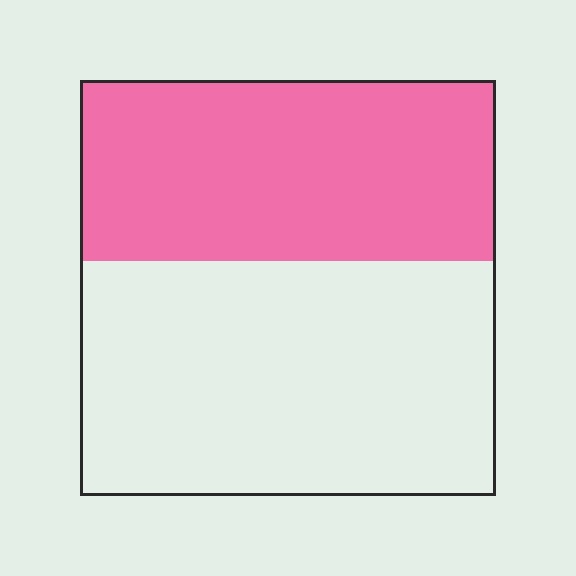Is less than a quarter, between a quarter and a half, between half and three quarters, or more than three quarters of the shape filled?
Between a quarter and a half.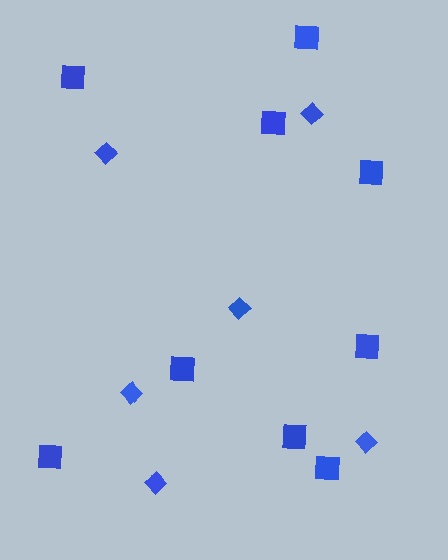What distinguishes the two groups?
There are 2 groups: one group of diamonds (6) and one group of squares (9).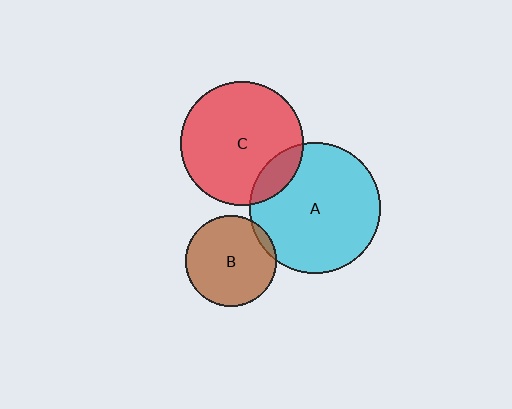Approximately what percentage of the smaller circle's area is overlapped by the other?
Approximately 5%.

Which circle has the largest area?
Circle A (cyan).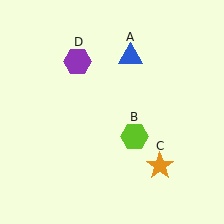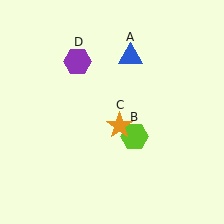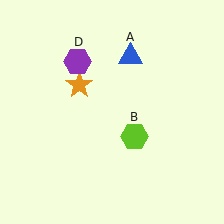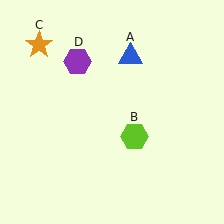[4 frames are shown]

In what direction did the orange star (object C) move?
The orange star (object C) moved up and to the left.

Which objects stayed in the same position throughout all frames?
Blue triangle (object A) and lime hexagon (object B) and purple hexagon (object D) remained stationary.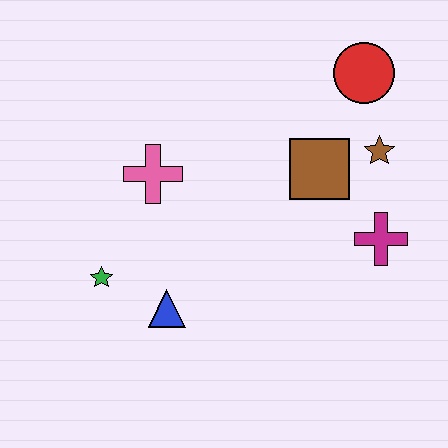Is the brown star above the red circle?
No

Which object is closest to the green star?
The blue triangle is closest to the green star.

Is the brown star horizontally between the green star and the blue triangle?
No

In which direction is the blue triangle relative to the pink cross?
The blue triangle is below the pink cross.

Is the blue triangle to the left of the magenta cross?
Yes